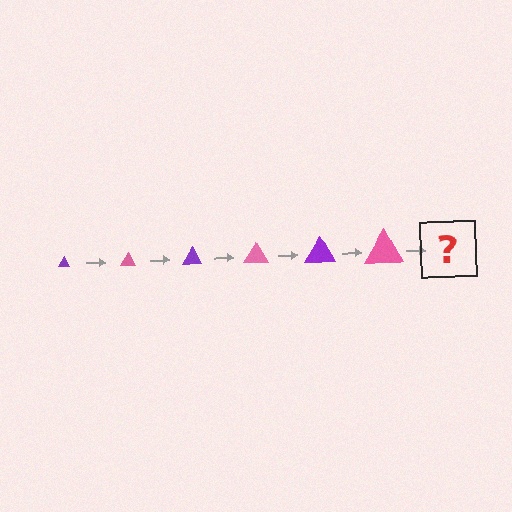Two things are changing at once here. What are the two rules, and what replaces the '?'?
The two rules are that the triangle grows larger each step and the color cycles through purple and pink. The '?' should be a purple triangle, larger than the previous one.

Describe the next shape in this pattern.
It should be a purple triangle, larger than the previous one.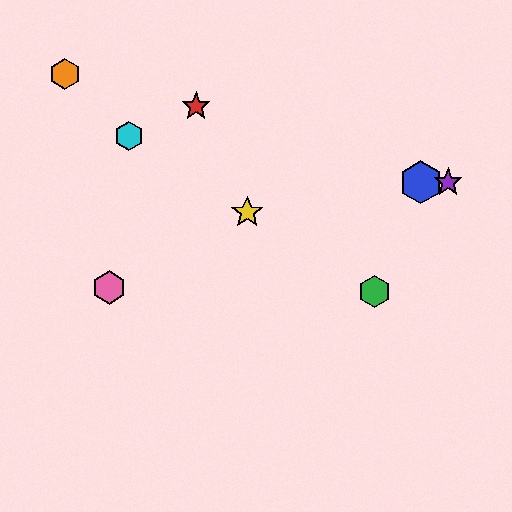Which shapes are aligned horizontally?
The blue hexagon, the purple star are aligned horizontally.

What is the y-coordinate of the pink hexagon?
The pink hexagon is at y≈288.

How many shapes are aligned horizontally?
2 shapes (the blue hexagon, the purple star) are aligned horizontally.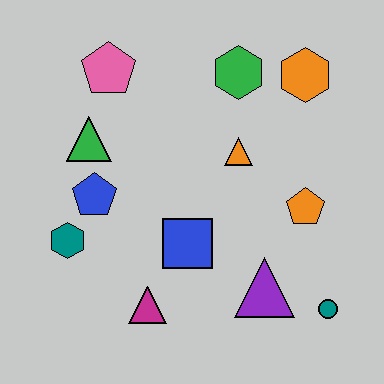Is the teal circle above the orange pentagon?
No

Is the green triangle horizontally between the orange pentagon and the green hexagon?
No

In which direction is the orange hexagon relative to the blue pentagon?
The orange hexagon is to the right of the blue pentagon.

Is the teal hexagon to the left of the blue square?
Yes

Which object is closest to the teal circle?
The purple triangle is closest to the teal circle.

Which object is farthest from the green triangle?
The teal circle is farthest from the green triangle.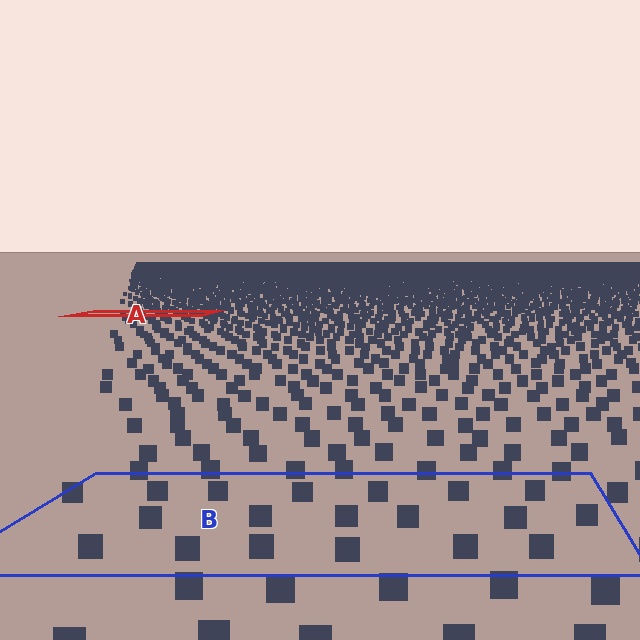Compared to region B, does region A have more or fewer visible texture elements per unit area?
Region A has more texture elements per unit area — they are packed more densely because it is farther away.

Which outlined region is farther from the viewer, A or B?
Region A is farther from the viewer — the texture elements inside it appear smaller and more densely packed.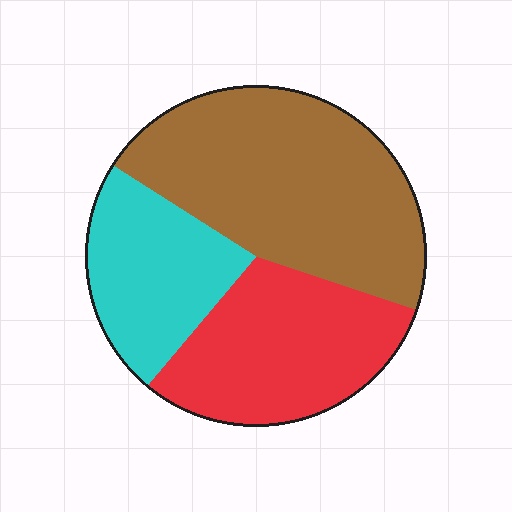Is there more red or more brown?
Brown.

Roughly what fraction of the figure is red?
Red takes up between a sixth and a third of the figure.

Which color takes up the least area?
Cyan, at roughly 25%.